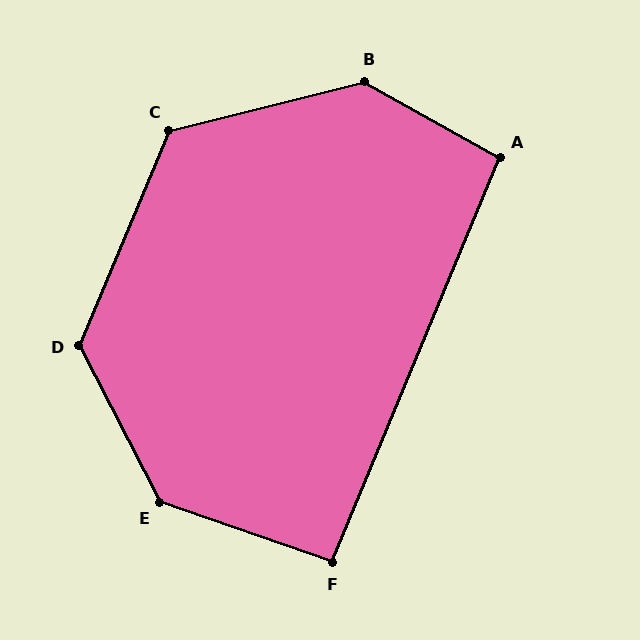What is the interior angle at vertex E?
Approximately 137 degrees (obtuse).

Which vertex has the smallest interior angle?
F, at approximately 93 degrees.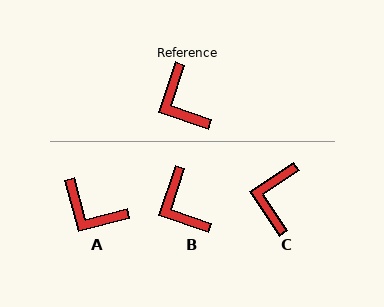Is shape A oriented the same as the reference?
No, it is off by about 33 degrees.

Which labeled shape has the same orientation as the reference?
B.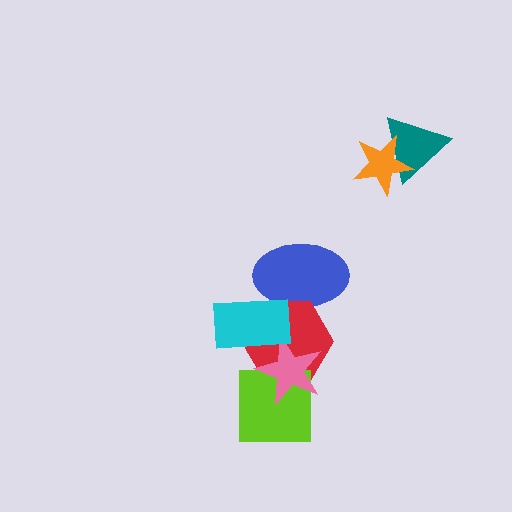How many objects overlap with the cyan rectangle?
3 objects overlap with the cyan rectangle.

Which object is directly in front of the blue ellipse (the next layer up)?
The red hexagon is directly in front of the blue ellipse.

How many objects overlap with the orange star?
1 object overlaps with the orange star.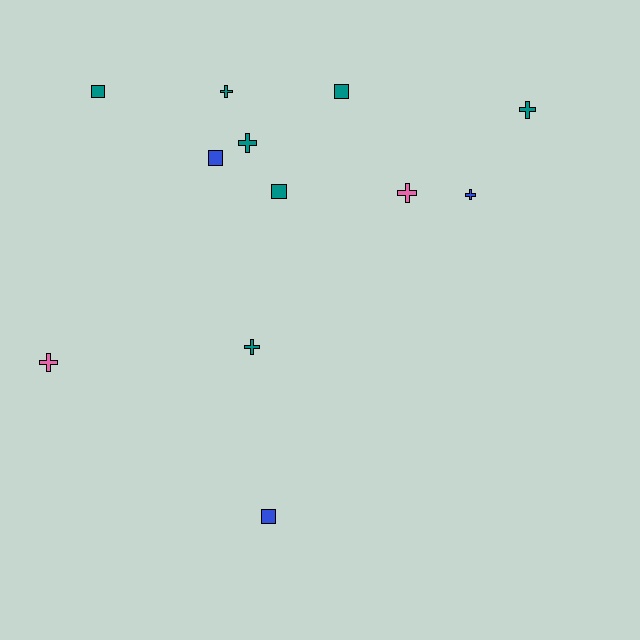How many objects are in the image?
There are 12 objects.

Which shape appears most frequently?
Cross, with 7 objects.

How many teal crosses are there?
There are 4 teal crosses.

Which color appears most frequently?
Teal, with 7 objects.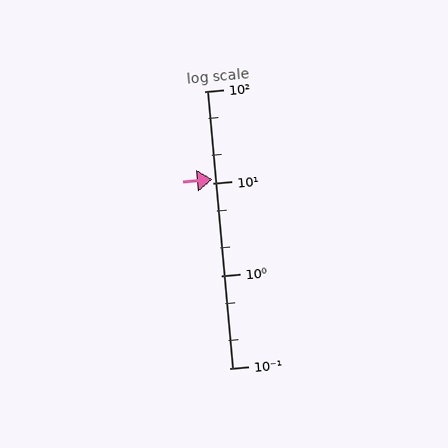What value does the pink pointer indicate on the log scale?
The pointer indicates approximately 11.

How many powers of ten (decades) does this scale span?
The scale spans 3 decades, from 0.1 to 100.